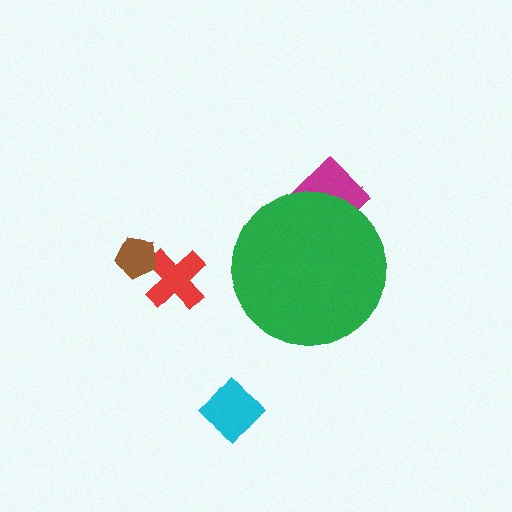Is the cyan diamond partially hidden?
No, the cyan diamond is fully visible.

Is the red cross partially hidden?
No, the red cross is fully visible.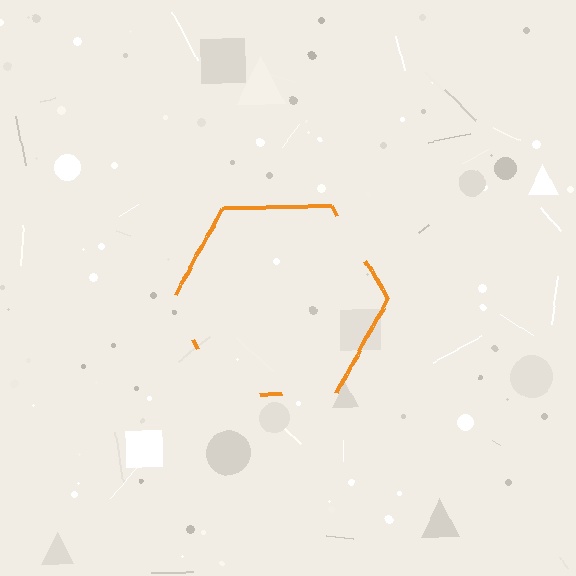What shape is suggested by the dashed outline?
The dashed outline suggests a hexagon.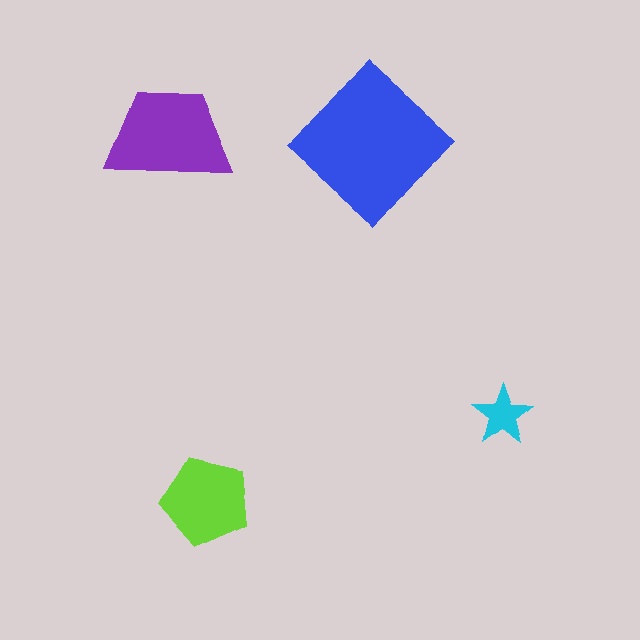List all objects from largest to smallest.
The blue diamond, the purple trapezoid, the lime pentagon, the cyan star.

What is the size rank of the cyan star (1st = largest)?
4th.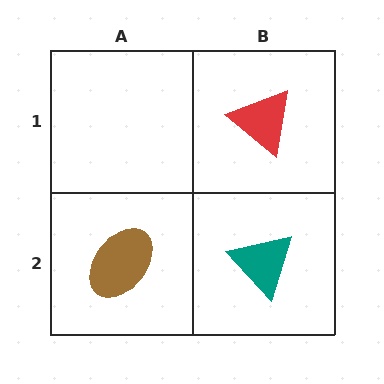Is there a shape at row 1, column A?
No, that cell is empty.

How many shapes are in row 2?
2 shapes.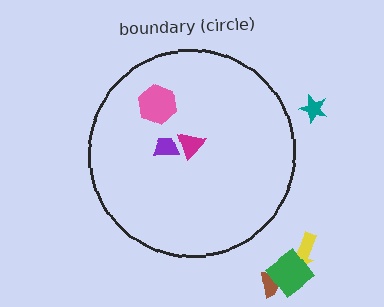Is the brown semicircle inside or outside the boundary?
Outside.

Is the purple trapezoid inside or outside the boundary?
Inside.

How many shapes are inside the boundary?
3 inside, 4 outside.